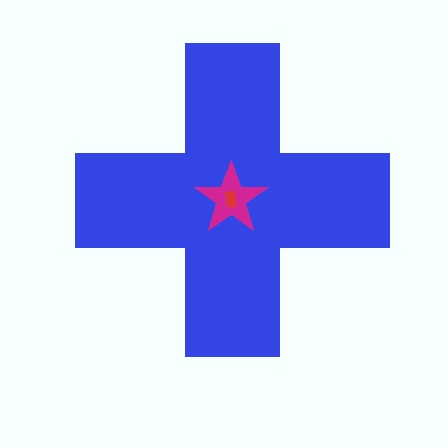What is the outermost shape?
The blue cross.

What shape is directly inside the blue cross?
The magenta star.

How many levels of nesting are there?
3.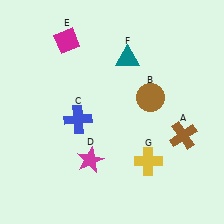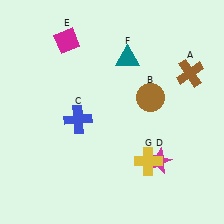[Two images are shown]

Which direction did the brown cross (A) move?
The brown cross (A) moved up.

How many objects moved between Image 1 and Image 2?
2 objects moved between the two images.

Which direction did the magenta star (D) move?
The magenta star (D) moved right.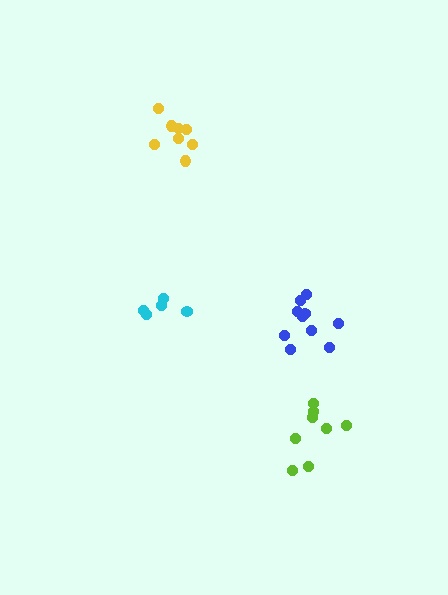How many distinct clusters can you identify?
There are 4 distinct clusters.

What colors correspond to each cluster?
The clusters are colored: cyan, yellow, lime, blue.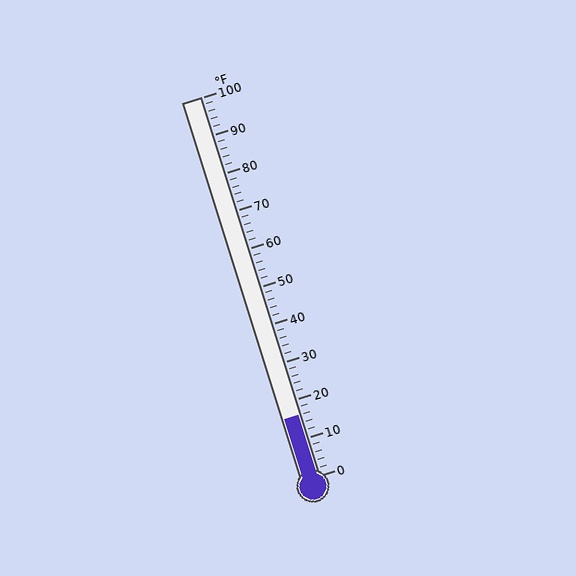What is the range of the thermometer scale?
The thermometer scale ranges from 0°F to 100°F.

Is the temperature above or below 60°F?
The temperature is below 60°F.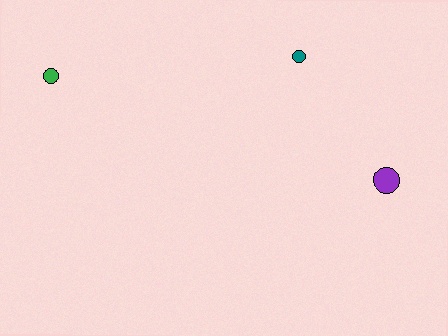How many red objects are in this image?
There are no red objects.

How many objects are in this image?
There are 3 objects.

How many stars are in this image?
There are no stars.